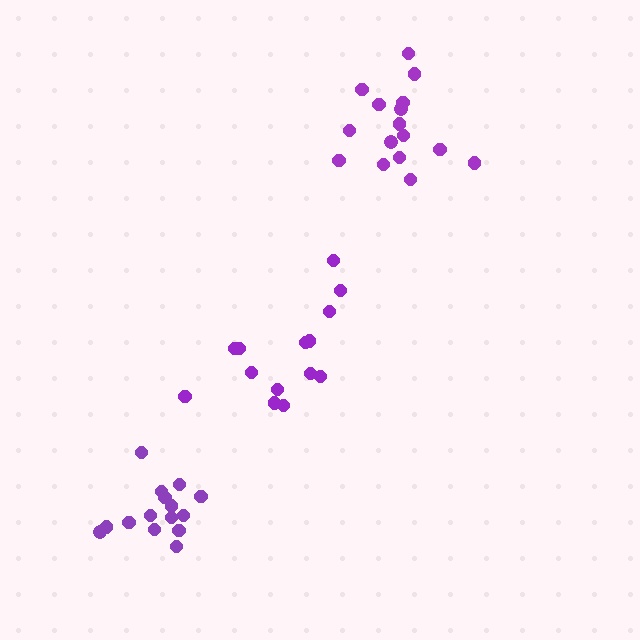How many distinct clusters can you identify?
There are 3 distinct clusters.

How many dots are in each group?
Group 1: 14 dots, Group 2: 16 dots, Group 3: 15 dots (45 total).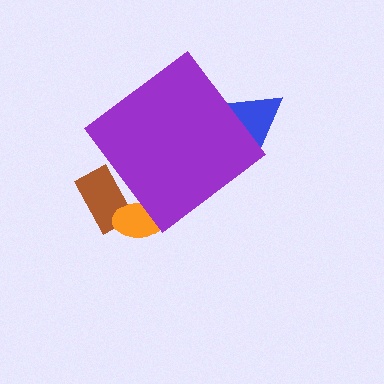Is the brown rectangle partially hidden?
Yes, the brown rectangle is partially hidden behind the purple diamond.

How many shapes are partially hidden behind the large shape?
3 shapes are partially hidden.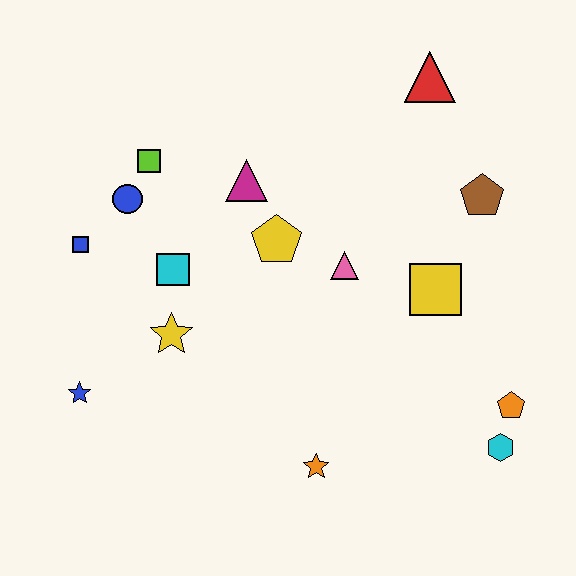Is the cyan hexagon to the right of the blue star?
Yes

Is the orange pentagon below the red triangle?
Yes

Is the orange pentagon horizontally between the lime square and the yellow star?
No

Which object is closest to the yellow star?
The cyan square is closest to the yellow star.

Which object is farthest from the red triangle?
The blue star is farthest from the red triangle.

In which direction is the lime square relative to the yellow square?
The lime square is to the left of the yellow square.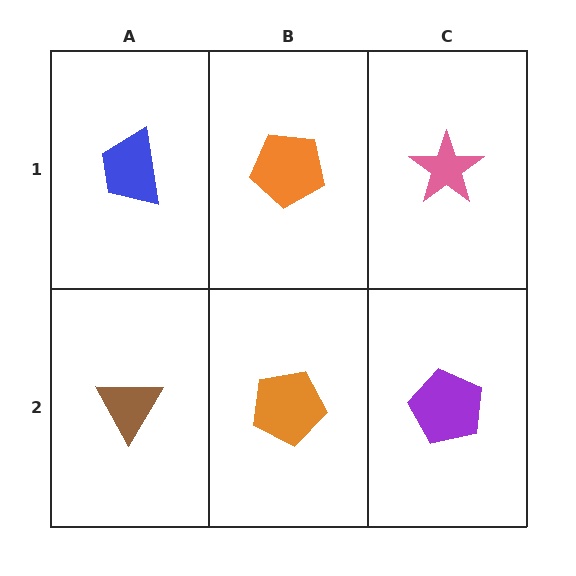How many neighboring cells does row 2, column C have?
2.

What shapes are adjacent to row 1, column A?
A brown triangle (row 2, column A), an orange pentagon (row 1, column B).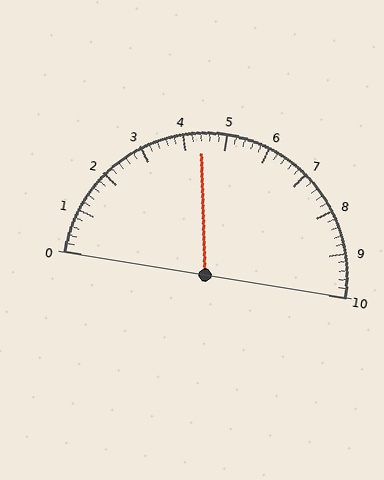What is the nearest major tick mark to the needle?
The nearest major tick mark is 4.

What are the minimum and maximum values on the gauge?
The gauge ranges from 0 to 10.